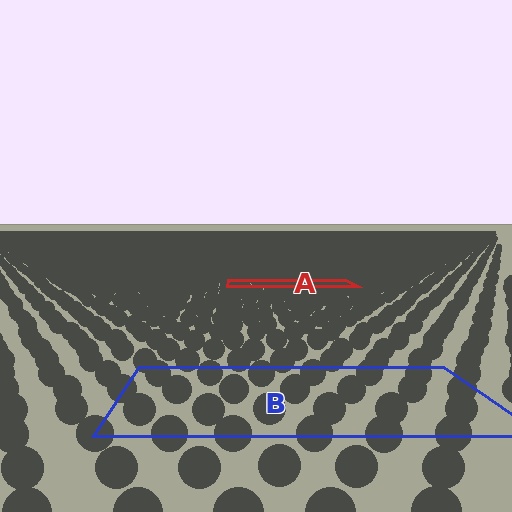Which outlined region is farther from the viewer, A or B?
Region A is farther from the viewer — the texture elements inside it appear smaller and more densely packed.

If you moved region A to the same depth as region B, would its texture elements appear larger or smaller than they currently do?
They would appear larger. At a closer depth, the same texture elements are projected at a bigger on-screen size.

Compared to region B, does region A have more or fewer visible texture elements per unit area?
Region A has more texture elements per unit area — they are packed more densely because it is farther away.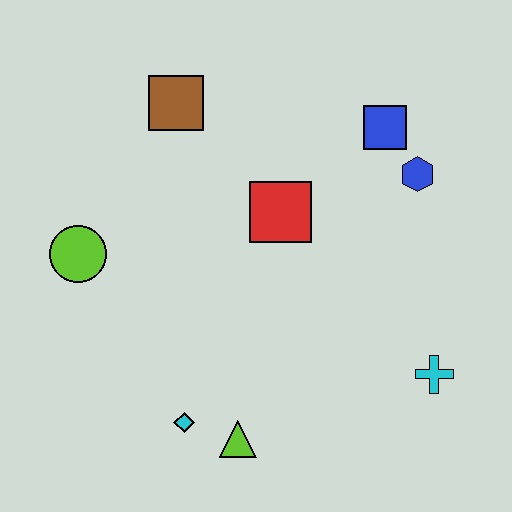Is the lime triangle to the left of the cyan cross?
Yes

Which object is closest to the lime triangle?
The cyan diamond is closest to the lime triangle.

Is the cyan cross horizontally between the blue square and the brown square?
No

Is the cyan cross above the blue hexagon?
No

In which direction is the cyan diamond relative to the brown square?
The cyan diamond is below the brown square.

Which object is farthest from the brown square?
The cyan cross is farthest from the brown square.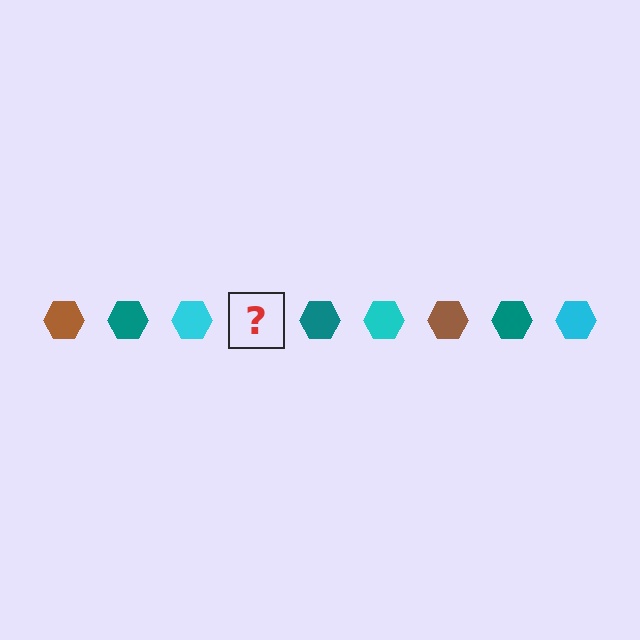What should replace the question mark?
The question mark should be replaced with a brown hexagon.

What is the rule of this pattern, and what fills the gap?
The rule is that the pattern cycles through brown, teal, cyan hexagons. The gap should be filled with a brown hexagon.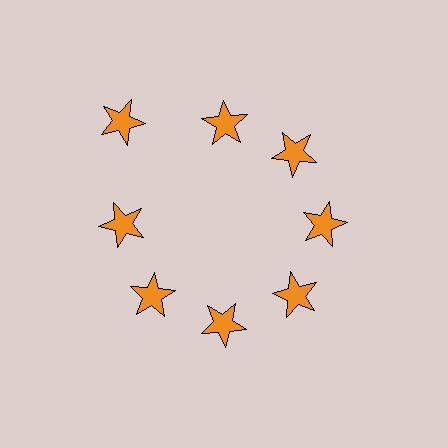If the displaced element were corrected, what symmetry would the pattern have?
It would have 8-fold rotational symmetry — the pattern would map onto itself every 45 degrees.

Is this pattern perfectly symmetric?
No. The 8 orange stars are arranged in a ring, but one element near the 10 o'clock position is pushed outward from the center, breaking the 8-fold rotational symmetry.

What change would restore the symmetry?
The symmetry would be restored by moving it inward, back onto the ring so that all 8 stars sit at equal angles and equal distance from the center.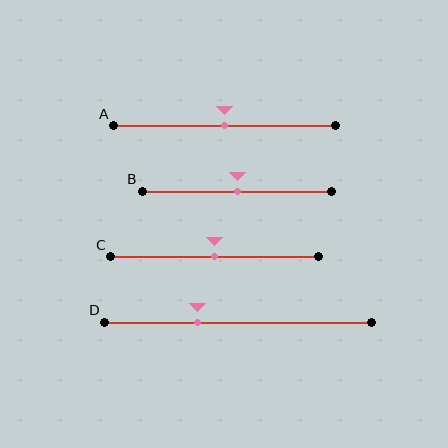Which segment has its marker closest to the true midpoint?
Segment A has its marker closest to the true midpoint.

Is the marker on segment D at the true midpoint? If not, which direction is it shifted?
No, the marker on segment D is shifted to the left by about 15% of the segment length.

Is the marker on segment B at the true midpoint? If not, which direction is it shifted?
Yes, the marker on segment B is at the true midpoint.